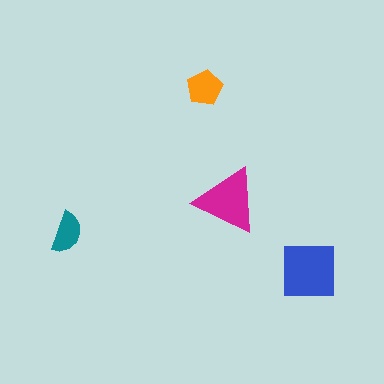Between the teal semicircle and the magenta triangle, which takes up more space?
The magenta triangle.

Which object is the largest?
The blue square.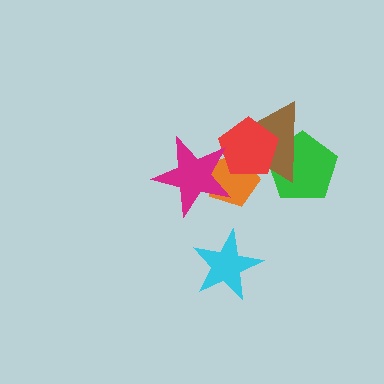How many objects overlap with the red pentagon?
4 objects overlap with the red pentagon.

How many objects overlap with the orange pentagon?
3 objects overlap with the orange pentagon.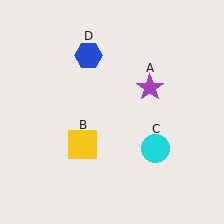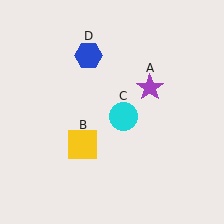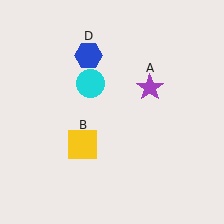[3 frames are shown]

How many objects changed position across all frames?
1 object changed position: cyan circle (object C).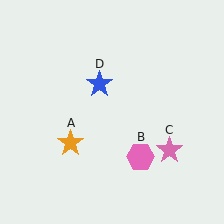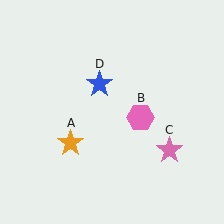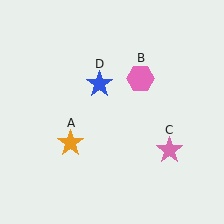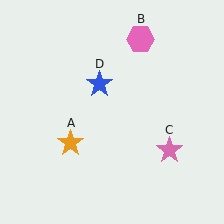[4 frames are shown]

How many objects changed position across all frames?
1 object changed position: pink hexagon (object B).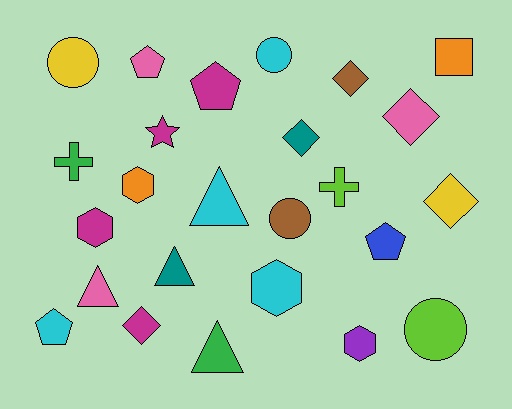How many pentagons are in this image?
There are 4 pentagons.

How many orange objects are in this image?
There are 2 orange objects.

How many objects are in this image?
There are 25 objects.